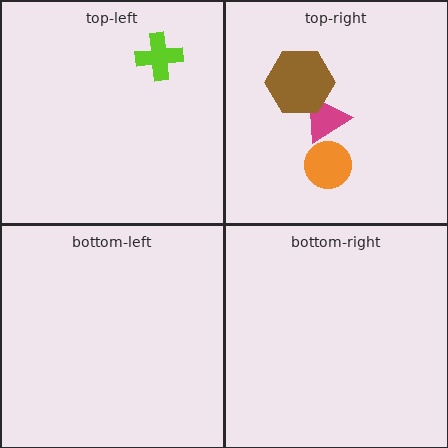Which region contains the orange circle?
The top-right region.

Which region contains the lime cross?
The top-left region.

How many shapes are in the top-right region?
3.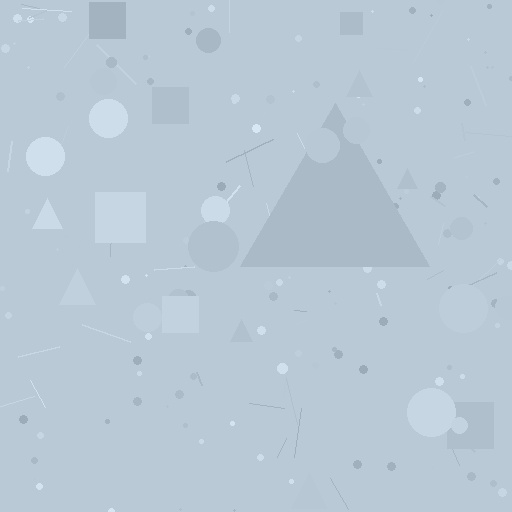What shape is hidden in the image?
A triangle is hidden in the image.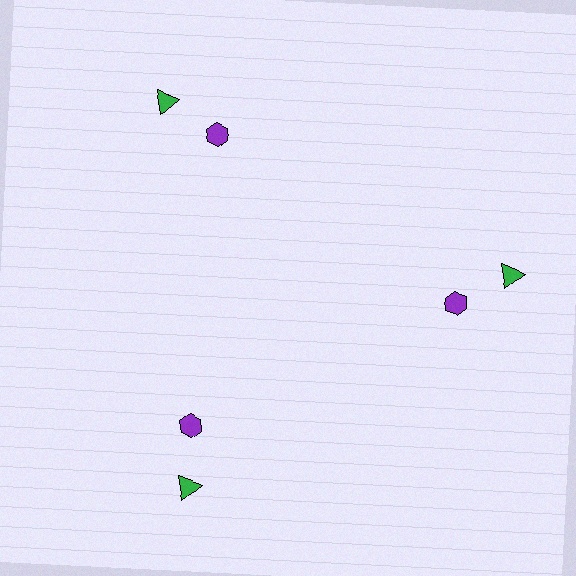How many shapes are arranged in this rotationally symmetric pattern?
There are 6 shapes, arranged in 3 groups of 2.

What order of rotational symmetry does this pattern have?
This pattern has 3-fold rotational symmetry.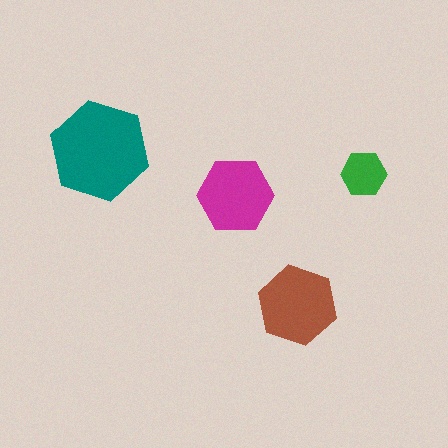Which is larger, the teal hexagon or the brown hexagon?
The teal one.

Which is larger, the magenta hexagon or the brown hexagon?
The brown one.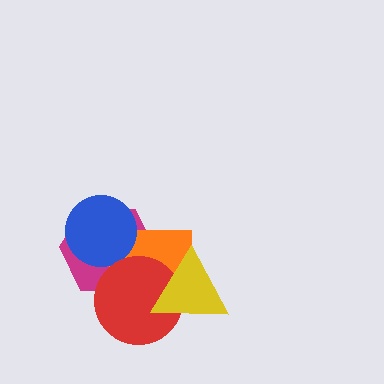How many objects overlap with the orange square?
4 objects overlap with the orange square.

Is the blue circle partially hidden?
No, no other shape covers it.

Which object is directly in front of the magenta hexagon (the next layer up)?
The orange square is directly in front of the magenta hexagon.